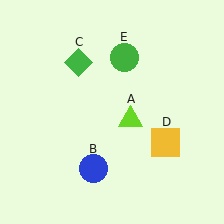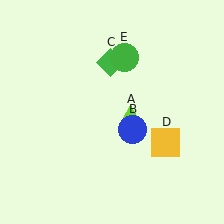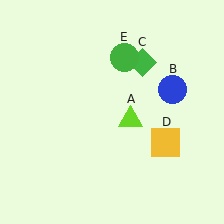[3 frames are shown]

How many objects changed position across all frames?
2 objects changed position: blue circle (object B), green diamond (object C).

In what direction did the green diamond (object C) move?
The green diamond (object C) moved right.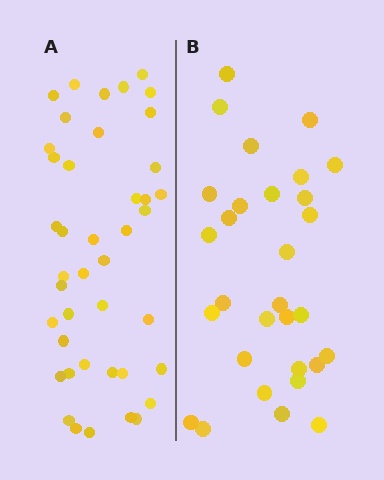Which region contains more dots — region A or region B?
Region A (the left region) has more dots.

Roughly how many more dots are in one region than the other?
Region A has roughly 12 or so more dots than region B.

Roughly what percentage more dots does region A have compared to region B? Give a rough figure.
About 40% more.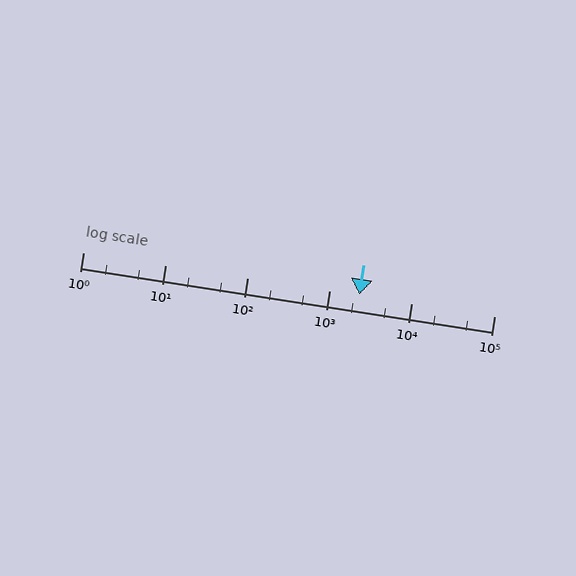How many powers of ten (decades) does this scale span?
The scale spans 5 decades, from 1 to 100000.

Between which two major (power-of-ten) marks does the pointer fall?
The pointer is between 1000 and 10000.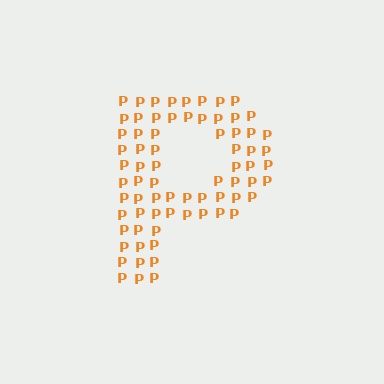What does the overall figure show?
The overall figure shows the letter P.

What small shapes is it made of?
It is made of small letter P's.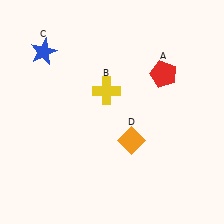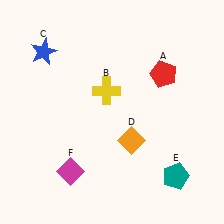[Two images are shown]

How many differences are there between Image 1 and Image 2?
There are 2 differences between the two images.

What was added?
A teal pentagon (E), a magenta diamond (F) were added in Image 2.